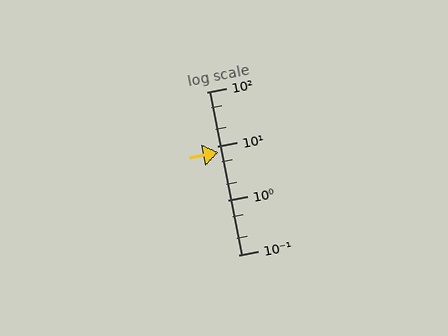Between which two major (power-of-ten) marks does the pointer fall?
The pointer is between 1 and 10.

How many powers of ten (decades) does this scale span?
The scale spans 3 decades, from 0.1 to 100.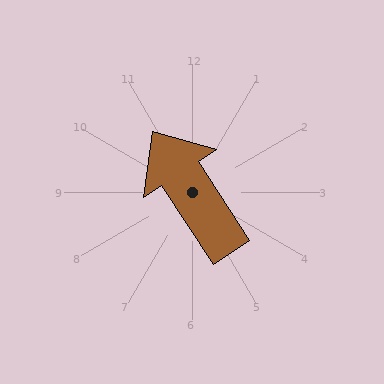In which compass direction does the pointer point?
Northwest.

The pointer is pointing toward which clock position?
Roughly 11 o'clock.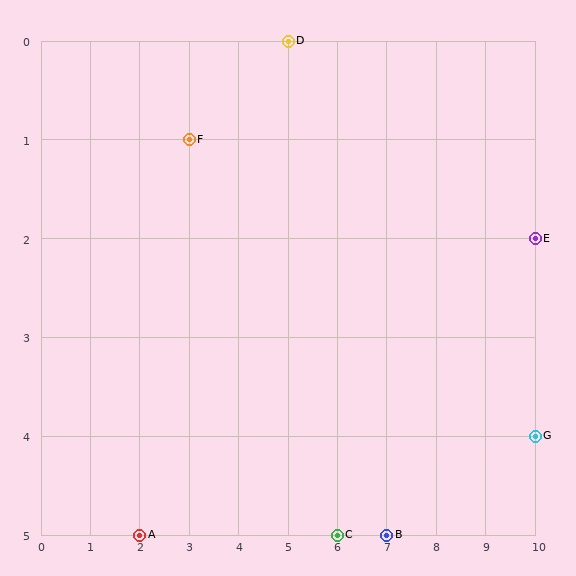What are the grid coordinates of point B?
Point B is at grid coordinates (7, 5).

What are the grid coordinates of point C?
Point C is at grid coordinates (6, 5).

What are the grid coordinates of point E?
Point E is at grid coordinates (10, 2).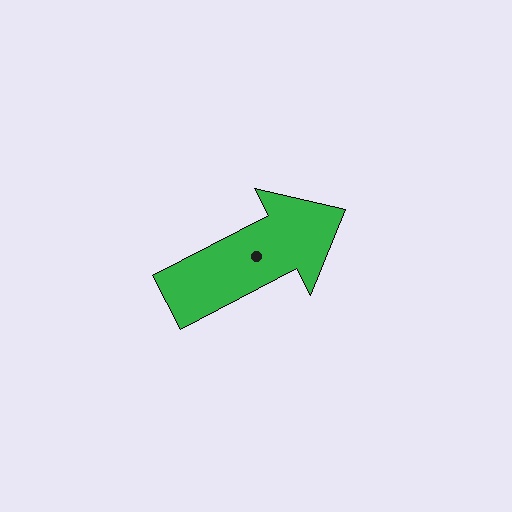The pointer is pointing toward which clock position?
Roughly 2 o'clock.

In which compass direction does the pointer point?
Northeast.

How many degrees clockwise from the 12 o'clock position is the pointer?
Approximately 62 degrees.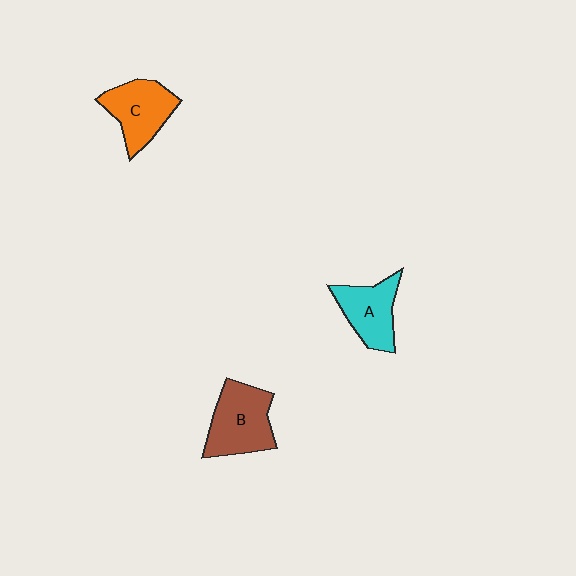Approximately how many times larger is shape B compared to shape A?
Approximately 1.2 times.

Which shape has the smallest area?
Shape A (cyan).